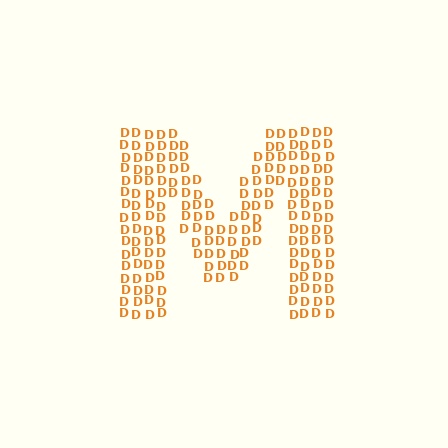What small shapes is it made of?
It is made of small letter D's.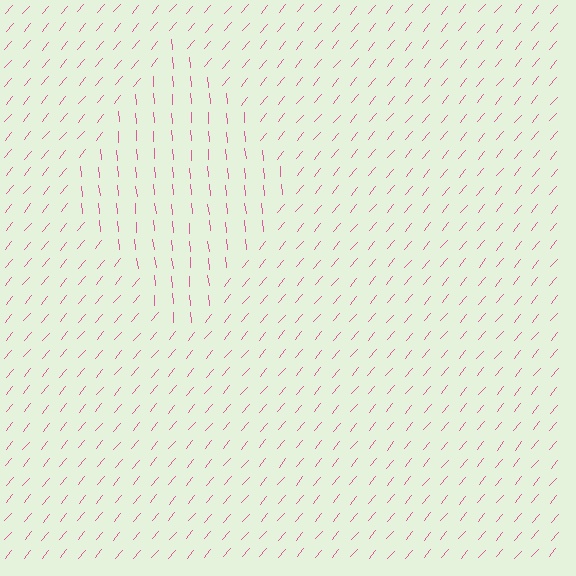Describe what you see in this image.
The image is filled with small pink line segments. A diamond region in the image has lines oriented differently from the surrounding lines, creating a visible texture boundary.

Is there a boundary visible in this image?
Yes, there is a texture boundary formed by a change in line orientation.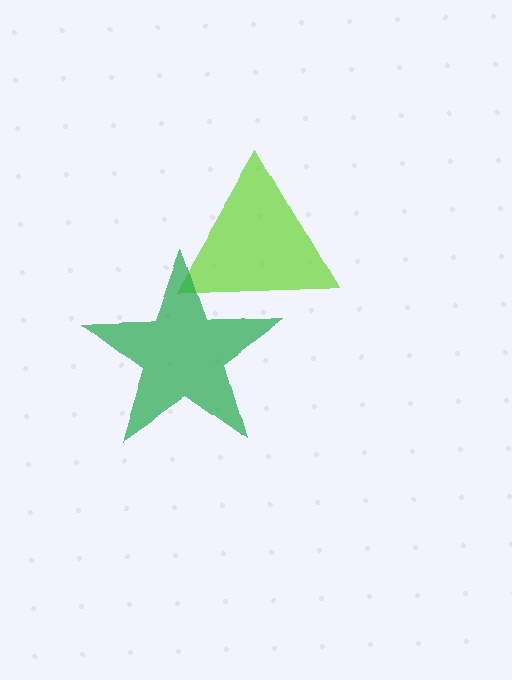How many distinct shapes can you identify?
There are 2 distinct shapes: a lime triangle, a green star.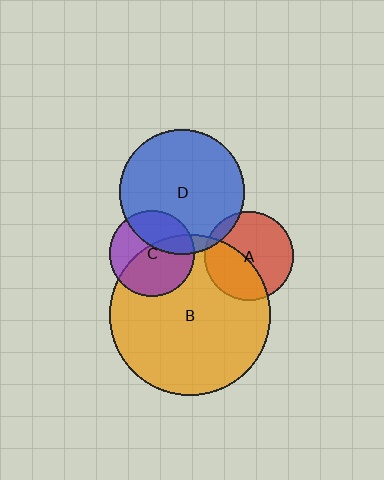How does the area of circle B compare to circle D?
Approximately 1.6 times.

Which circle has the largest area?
Circle B (orange).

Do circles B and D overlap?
Yes.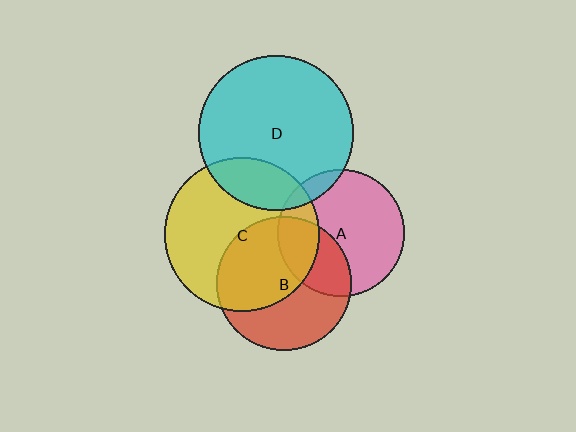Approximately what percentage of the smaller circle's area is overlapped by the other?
Approximately 50%.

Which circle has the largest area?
Circle C (yellow).